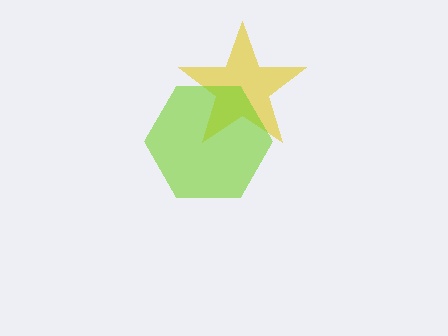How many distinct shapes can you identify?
There are 2 distinct shapes: a yellow star, a lime hexagon.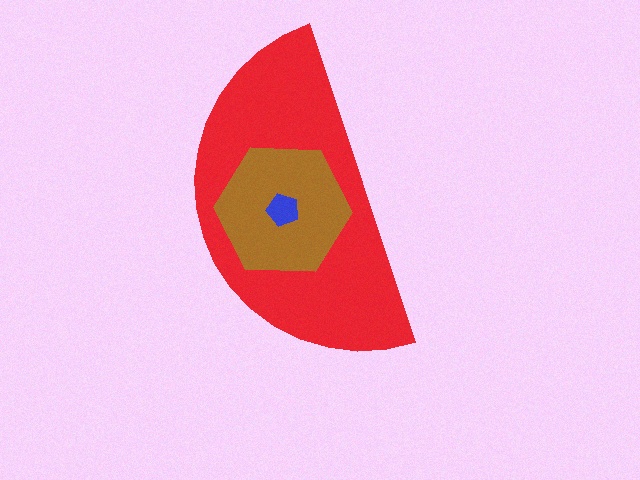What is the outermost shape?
The red semicircle.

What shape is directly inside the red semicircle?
The brown hexagon.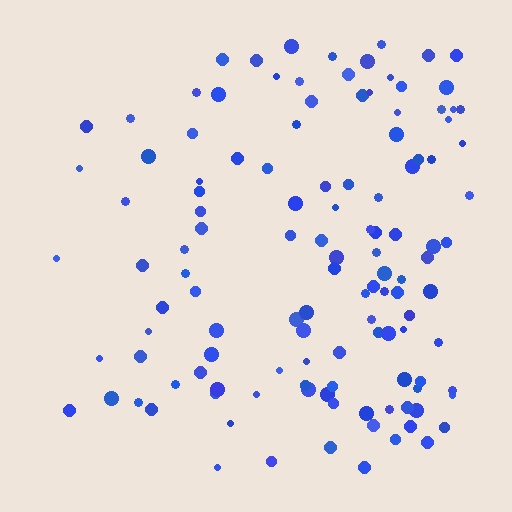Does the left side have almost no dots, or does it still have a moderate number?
Still a moderate number, just noticeably fewer than the right.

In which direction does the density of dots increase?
From left to right, with the right side densest.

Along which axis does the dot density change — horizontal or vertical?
Horizontal.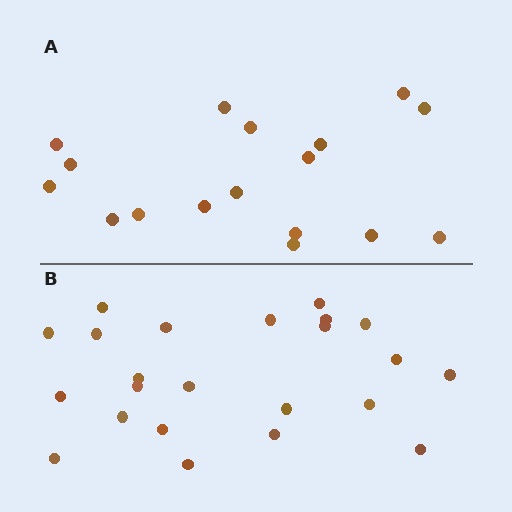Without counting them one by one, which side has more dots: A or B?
Region B (the bottom region) has more dots.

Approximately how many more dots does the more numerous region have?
Region B has about 6 more dots than region A.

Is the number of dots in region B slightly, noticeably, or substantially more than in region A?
Region B has noticeably more, but not dramatically so. The ratio is roughly 1.4 to 1.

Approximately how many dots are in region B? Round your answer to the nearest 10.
About 20 dots. (The exact count is 23, which rounds to 20.)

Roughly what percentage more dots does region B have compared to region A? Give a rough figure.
About 35% more.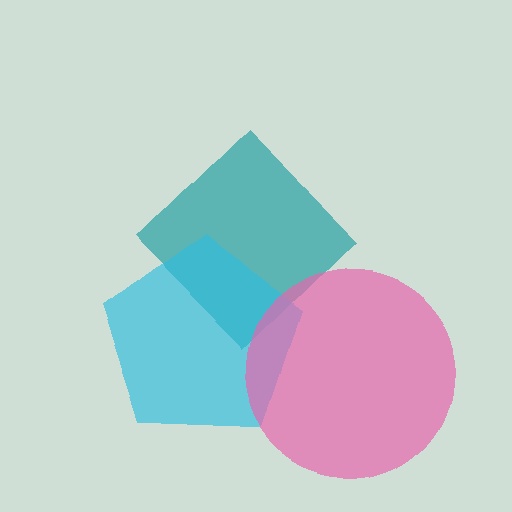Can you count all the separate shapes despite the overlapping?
Yes, there are 3 separate shapes.